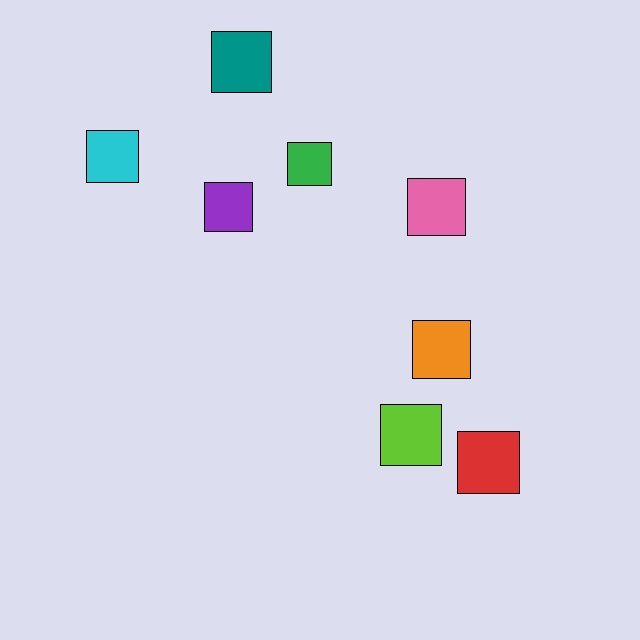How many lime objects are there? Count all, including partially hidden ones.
There is 1 lime object.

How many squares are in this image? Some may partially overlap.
There are 8 squares.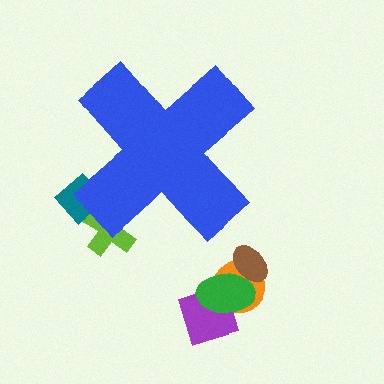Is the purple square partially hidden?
No, the purple square is fully visible.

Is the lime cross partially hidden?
Yes, the lime cross is partially hidden behind the blue cross.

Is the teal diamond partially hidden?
Yes, the teal diamond is partially hidden behind the blue cross.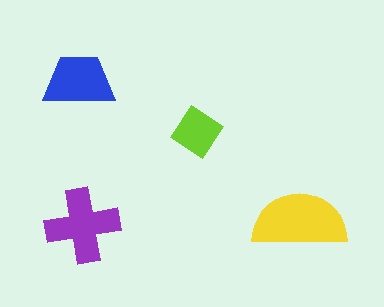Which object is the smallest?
The lime diamond.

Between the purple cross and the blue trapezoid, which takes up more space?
The purple cross.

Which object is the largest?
The yellow semicircle.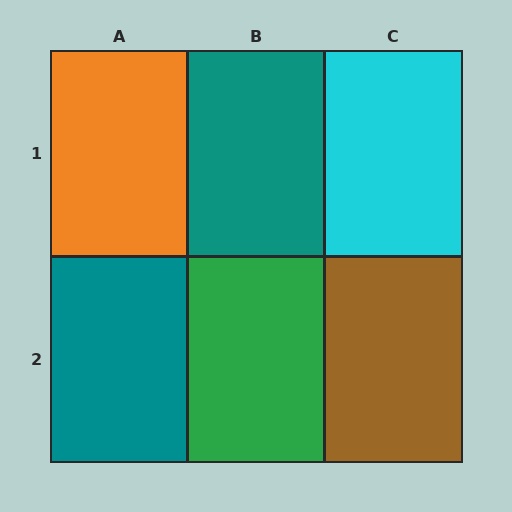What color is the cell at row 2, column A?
Teal.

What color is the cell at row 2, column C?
Brown.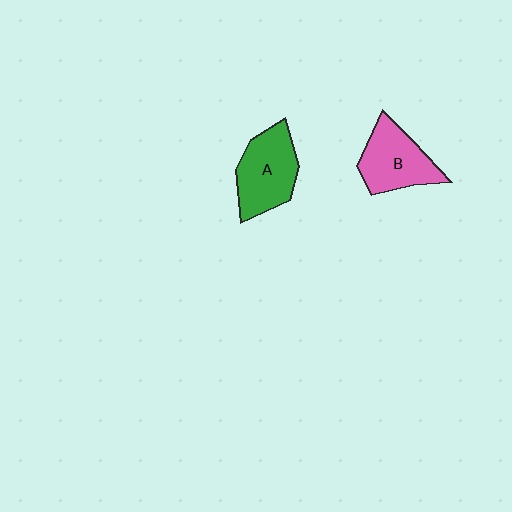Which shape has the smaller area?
Shape B (pink).